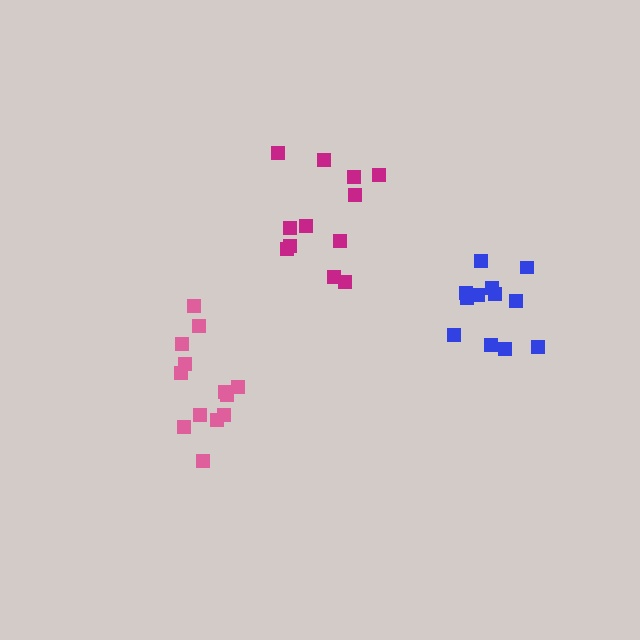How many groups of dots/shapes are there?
There are 3 groups.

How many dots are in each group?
Group 1: 13 dots, Group 2: 12 dots, Group 3: 12 dots (37 total).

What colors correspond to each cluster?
The clusters are colored: pink, magenta, blue.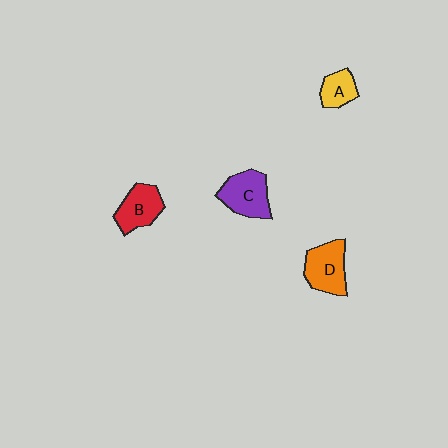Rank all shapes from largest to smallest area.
From largest to smallest: D (orange), C (purple), B (red), A (yellow).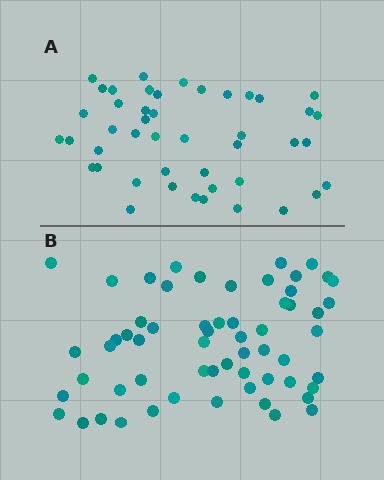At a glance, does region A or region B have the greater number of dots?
Region B (the bottom region) has more dots.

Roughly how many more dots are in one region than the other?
Region B has approximately 15 more dots than region A.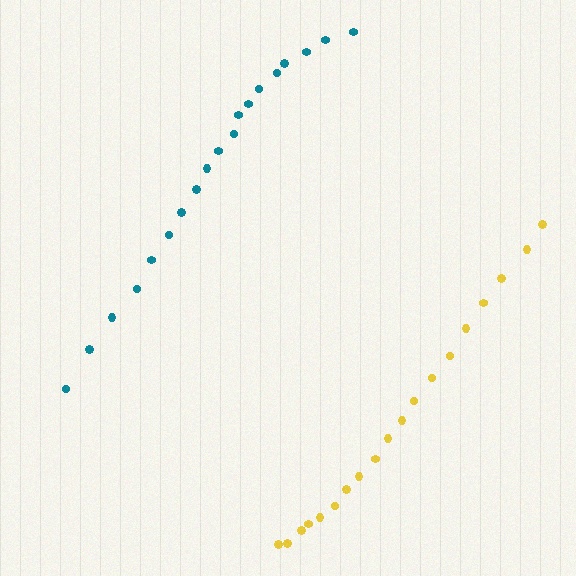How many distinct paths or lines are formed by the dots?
There are 2 distinct paths.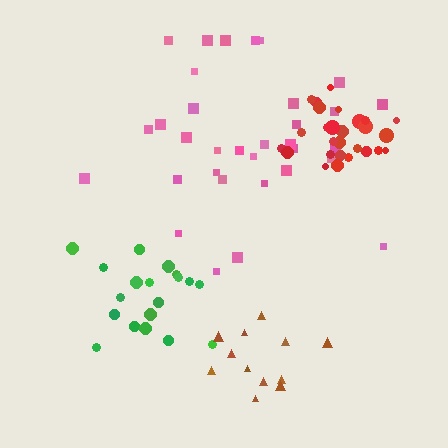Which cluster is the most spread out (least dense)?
Brown.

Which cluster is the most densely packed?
Red.